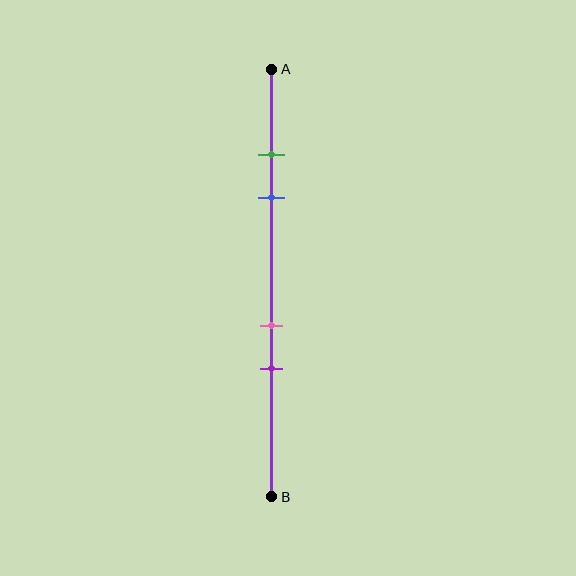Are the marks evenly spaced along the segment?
No, the marks are not evenly spaced.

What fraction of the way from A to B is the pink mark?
The pink mark is approximately 60% (0.6) of the way from A to B.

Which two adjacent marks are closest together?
The green and blue marks are the closest adjacent pair.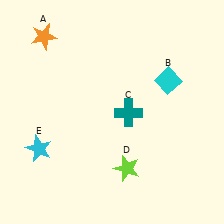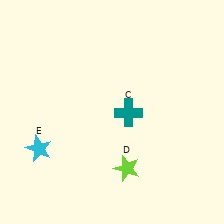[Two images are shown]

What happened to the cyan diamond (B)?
The cyan diamond (B) was removed in Image 2. It was in the top-right area of Image 1.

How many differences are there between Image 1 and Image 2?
There are 2 differences between the two images.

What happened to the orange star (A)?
The orange star (A) was removed in Image 2. It was in the top-left area of Image 1.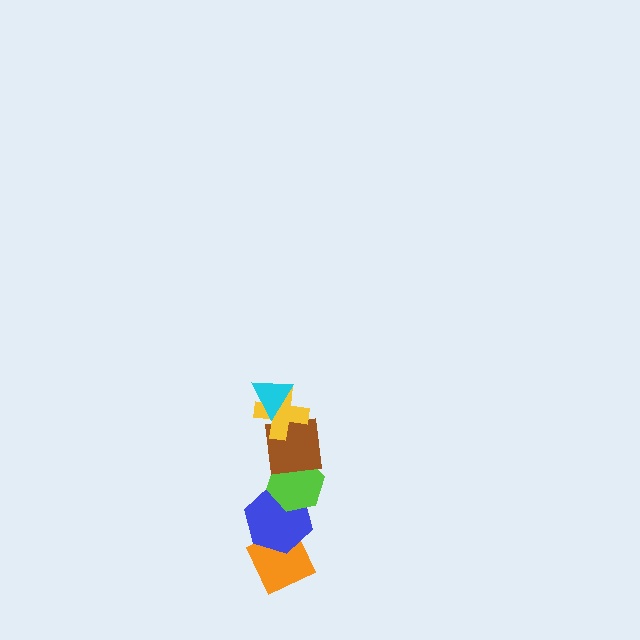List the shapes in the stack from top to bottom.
From top to bottom: the cyan triangle, the yellow cross, the brown square, the lime hexagon, the blue hexagon, the orange diamond.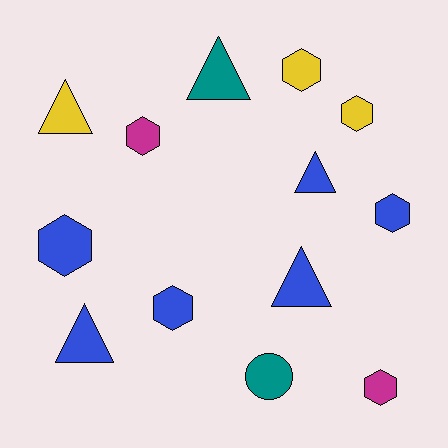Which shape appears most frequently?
Hexagon, with 7 objects.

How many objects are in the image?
There are 13 objects.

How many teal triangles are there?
There is 1 teal triangle.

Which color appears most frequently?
Blue, with 6 objects.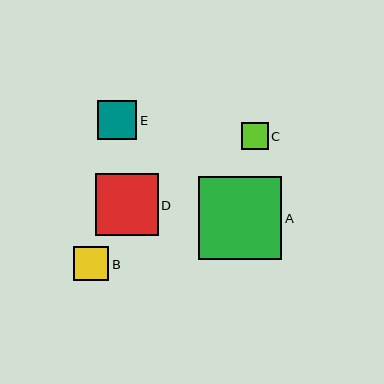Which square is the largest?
Square A is the largest with a size of approximately 83 pixels.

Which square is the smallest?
Square C is the smallest with a size of approximately 27 pixels.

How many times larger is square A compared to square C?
Square A is approximately 3.1 times the size of square C.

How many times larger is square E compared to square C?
Square E is approximately 1.5 times the size of square C.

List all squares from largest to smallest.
From largest to smallest: A, D, E, B, C.